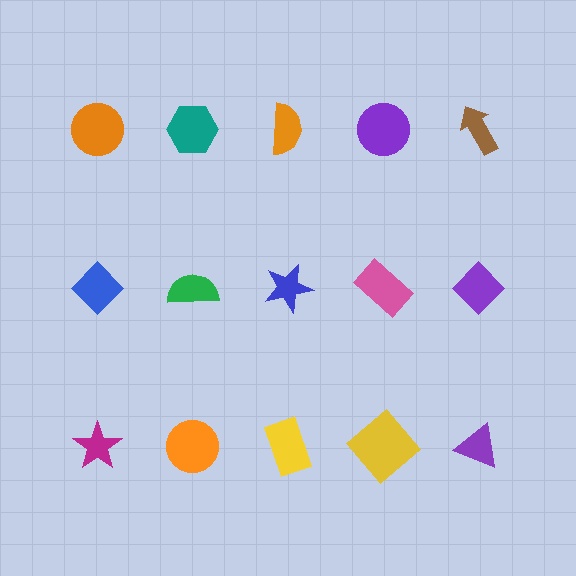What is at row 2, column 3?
A blue star.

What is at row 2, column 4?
A pink rectangle.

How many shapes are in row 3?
5 shapes.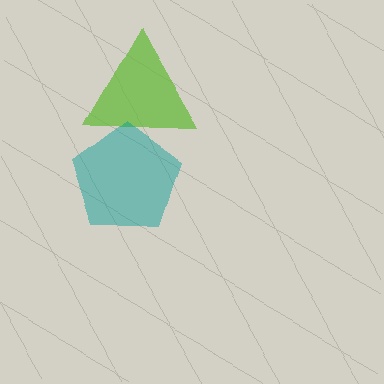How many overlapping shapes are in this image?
There are 2 overlapping shapes in the image.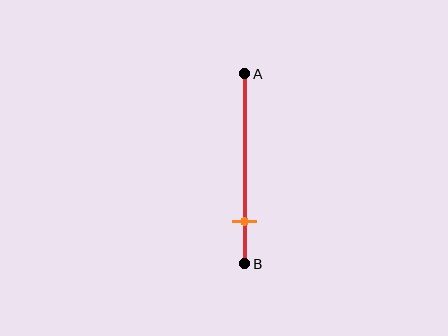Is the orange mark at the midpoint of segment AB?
No, the mark is at about 80% from A, not at the 50% midpoint.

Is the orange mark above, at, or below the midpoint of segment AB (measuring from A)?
The orange mark is below the midpoint of segment AB.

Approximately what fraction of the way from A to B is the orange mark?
The orange mark is approximately 80% of the way from A to B.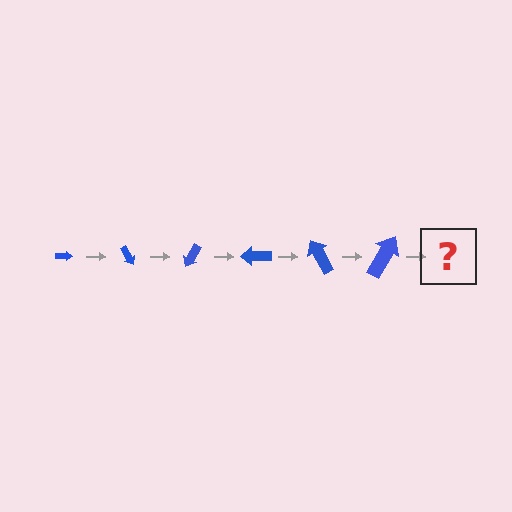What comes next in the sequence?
The next element should be an arrow, larger than the previous one and rotated 360 degrees from the start.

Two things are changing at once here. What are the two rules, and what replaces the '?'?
The two rules are that the arrow grows larger each step and it rotates 60 degrees each step. The '?' should be an arrow, larger than the previous one and rotated 360 degrees from the start.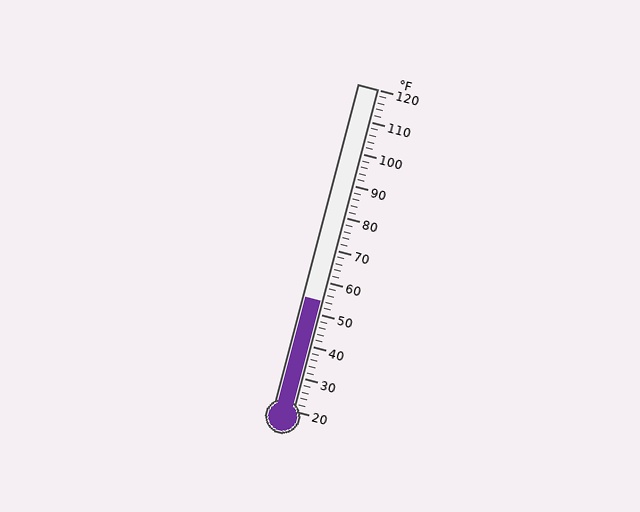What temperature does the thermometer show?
The thermometer shows approximately 54°F.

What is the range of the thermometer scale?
The thermometer scale ranges from 20°F to 120°F.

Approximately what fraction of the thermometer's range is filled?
The thermometer is filled to approximately 35% of its range.